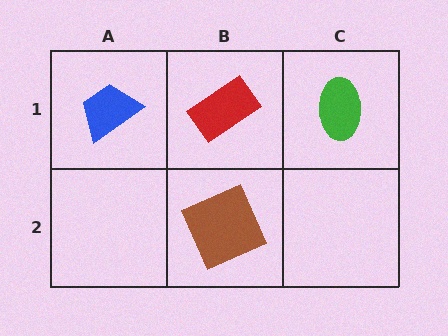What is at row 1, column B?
A red rectangle.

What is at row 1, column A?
A blue trapezoid.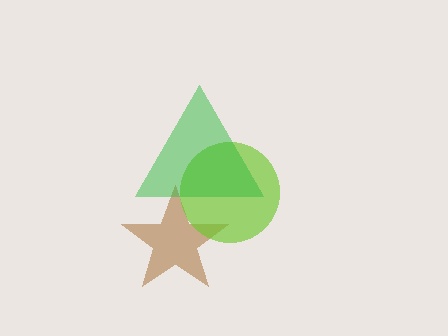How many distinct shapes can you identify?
There are 3 distinct shapes: a brown star, a lime circle, a green triangle.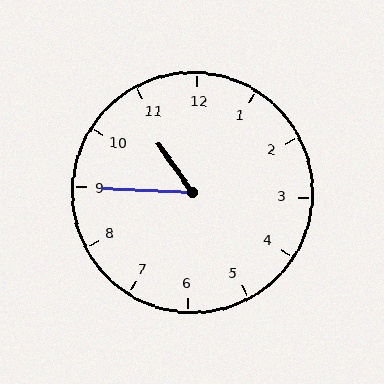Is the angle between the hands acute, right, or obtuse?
It is acute.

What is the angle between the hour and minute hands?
Approximately 52 degrees.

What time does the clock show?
10:45.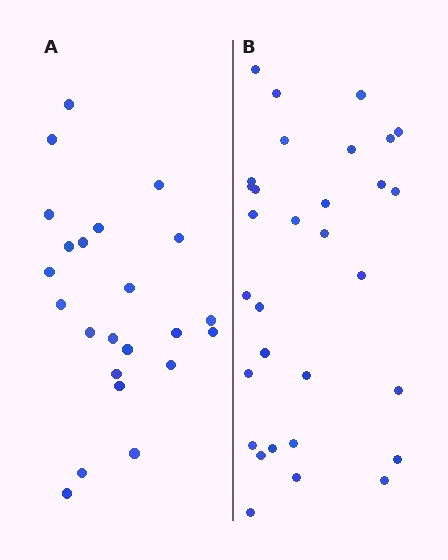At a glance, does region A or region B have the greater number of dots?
Region B (the right region) has more dots.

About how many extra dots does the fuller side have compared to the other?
Region B has roughly 8 or so more dots than region A.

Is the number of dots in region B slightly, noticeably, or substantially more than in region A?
Region B has noticeably more, but not dramatically so. The ratio is roughly 1.3 to 1.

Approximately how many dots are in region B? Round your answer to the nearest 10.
About 30 dots. (The exact count is 31, which rounds to 30.)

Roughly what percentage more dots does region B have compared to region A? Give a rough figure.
About 35% more.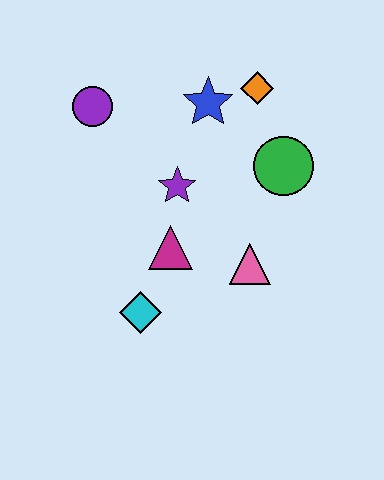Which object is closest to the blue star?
The orange diamond is closest to the blue star.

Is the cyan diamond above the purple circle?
No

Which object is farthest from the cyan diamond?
The orange diamond is farthest from the cyan diamond.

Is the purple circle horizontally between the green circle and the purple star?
No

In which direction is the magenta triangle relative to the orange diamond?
The magenta triangle is below the orange diamond.